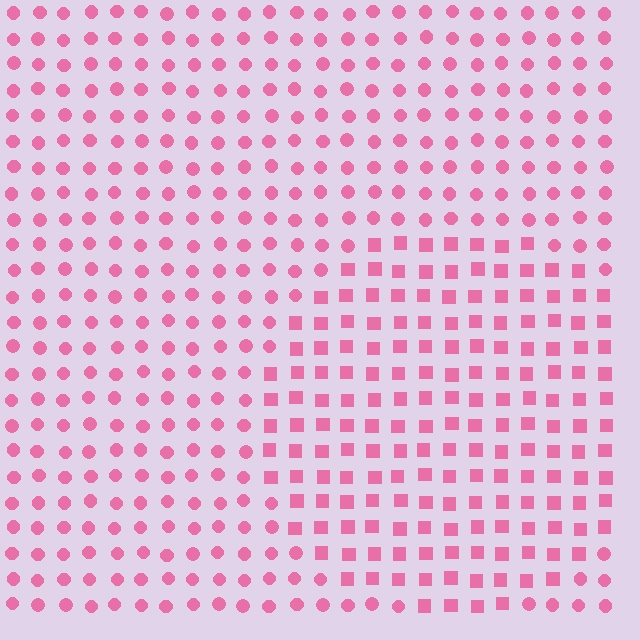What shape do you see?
I see a circle.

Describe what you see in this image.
The image is filled with small pink elements arranged in a uniform grid. A circle-shaped region contains squares, while the surrounding area contains circles. The boundary is defined purely by the change in element shape.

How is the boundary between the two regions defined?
The boundary is defined by a change in element shape: squares inside vs. circles outside. All elements share the same color and spacing.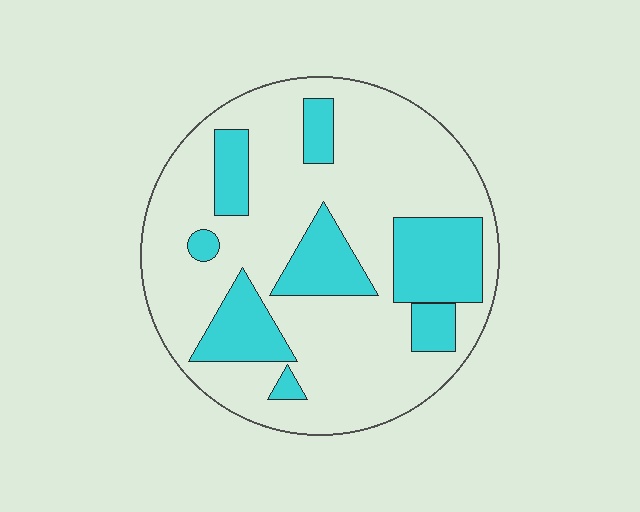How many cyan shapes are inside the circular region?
8.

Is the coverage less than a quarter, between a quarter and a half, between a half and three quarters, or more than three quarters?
Between a quarter and a half.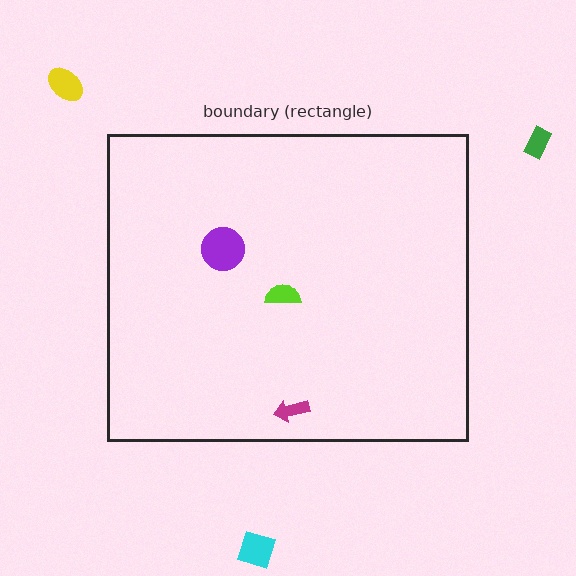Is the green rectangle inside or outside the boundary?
Outside.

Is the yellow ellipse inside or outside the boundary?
Outside.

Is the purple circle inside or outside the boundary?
Inside.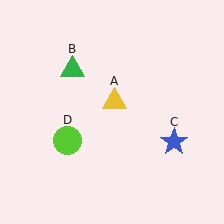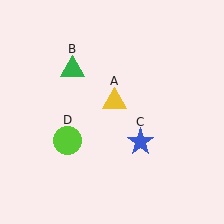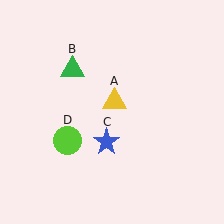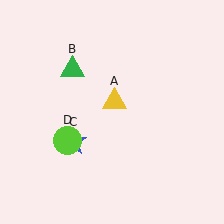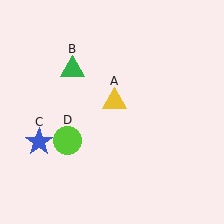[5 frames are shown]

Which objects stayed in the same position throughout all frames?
Yellow triangle (object A) and green triangle (object B) and lime circle (object D) remained stationary.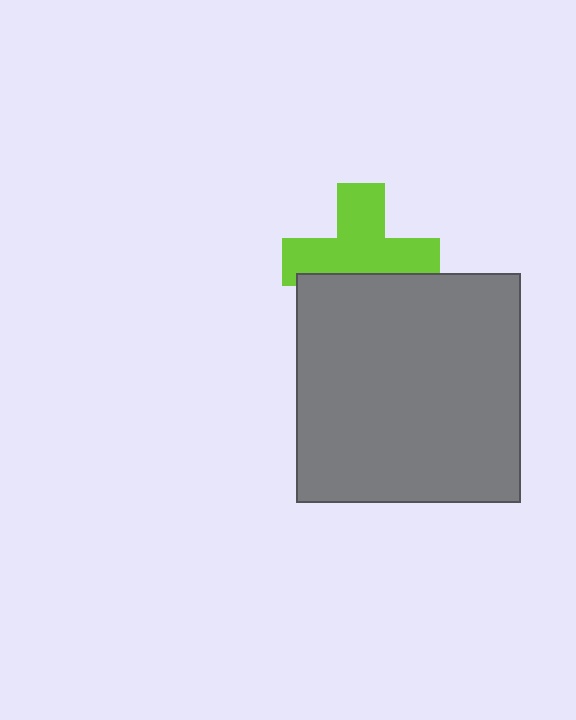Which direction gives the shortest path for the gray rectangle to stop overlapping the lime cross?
Moving down gives the shortest separation.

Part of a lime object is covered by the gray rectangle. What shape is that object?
It is a cross.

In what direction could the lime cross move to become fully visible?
The lime cross could move up. That would shift it out from behind the gray rectangle entirely.